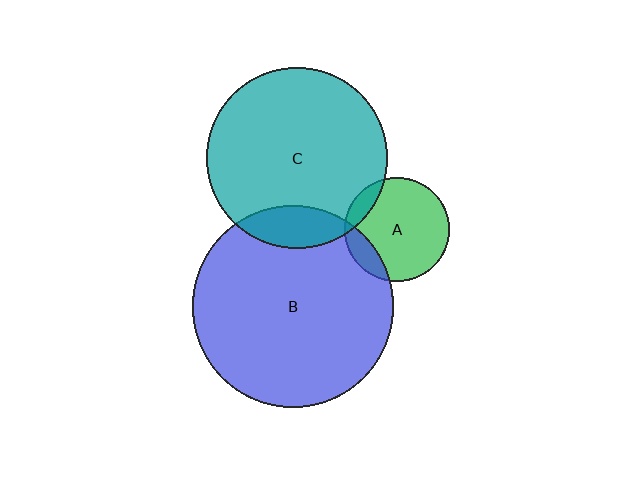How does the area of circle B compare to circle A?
Approximately 3.7 times.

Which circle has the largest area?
Circle B (blue).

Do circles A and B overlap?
Yes.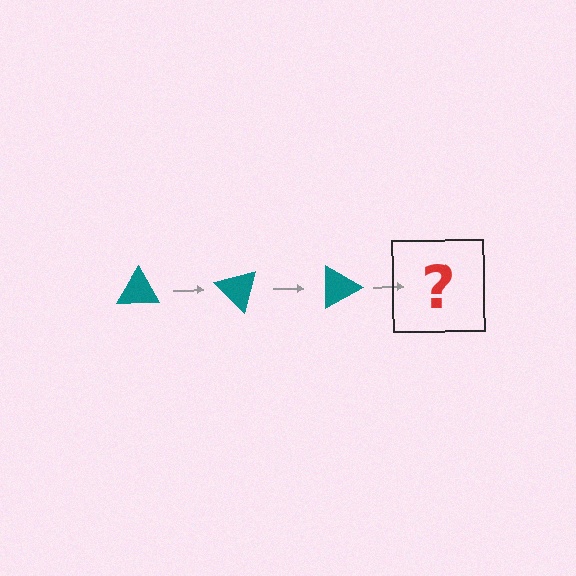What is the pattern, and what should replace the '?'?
The pattern is that the triangle rotates 45 degrees each step. The '?' should be a teal triangle rotated 135 degrees.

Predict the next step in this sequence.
The next step is a teal triangle rotated 135 degrees.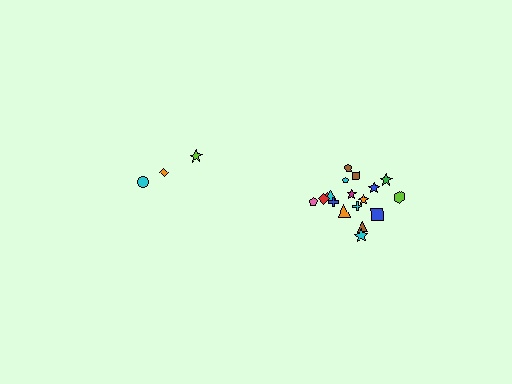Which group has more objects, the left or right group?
The right group.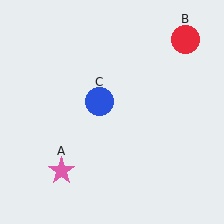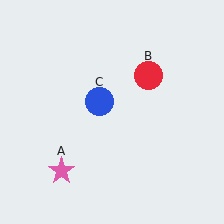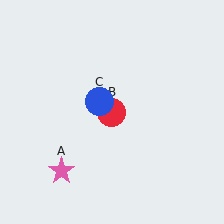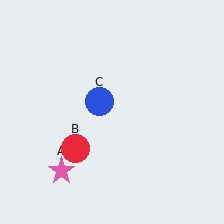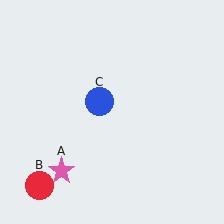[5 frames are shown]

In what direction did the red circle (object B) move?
The red circle (object B) moved down and to the left.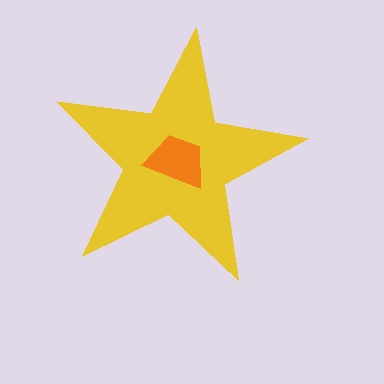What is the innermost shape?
The orange trapezoid.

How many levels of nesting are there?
2.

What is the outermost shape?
The yellow star.